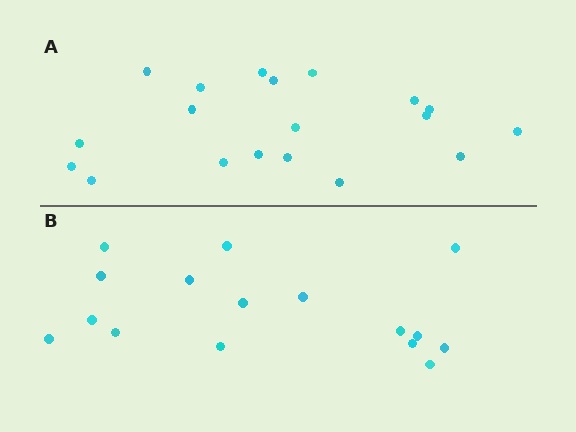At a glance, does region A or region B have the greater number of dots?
Region A (the top region) has more dots.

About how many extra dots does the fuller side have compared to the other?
Region A has just a few more — roughly 2 or 3 more dots than region B.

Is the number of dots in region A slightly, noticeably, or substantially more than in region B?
Region A has only slightly more — the two regions are fairly close. The ratio is roughly 1.2 to 1.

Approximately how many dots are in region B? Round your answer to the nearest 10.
About 20 dots. (The exact count is 16, which rounds to 20.)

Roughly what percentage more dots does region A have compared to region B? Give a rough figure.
About 20% more.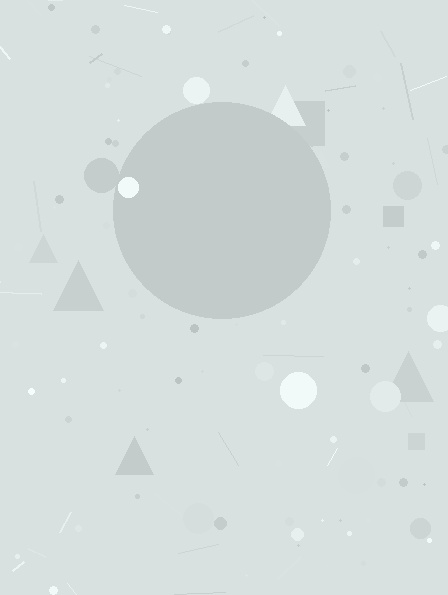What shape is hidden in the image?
A circle is hidden in the image.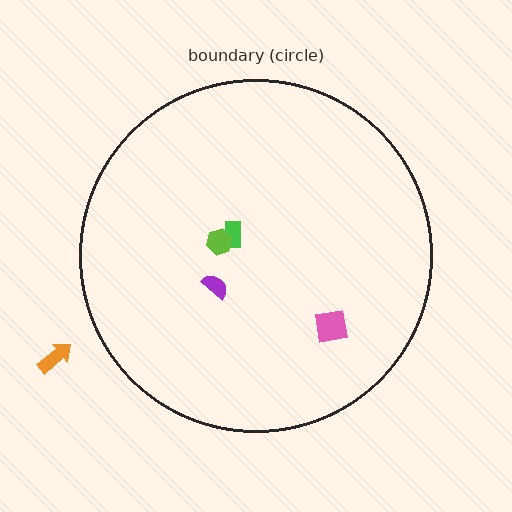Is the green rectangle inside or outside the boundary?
Inside.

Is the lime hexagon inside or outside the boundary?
Inside.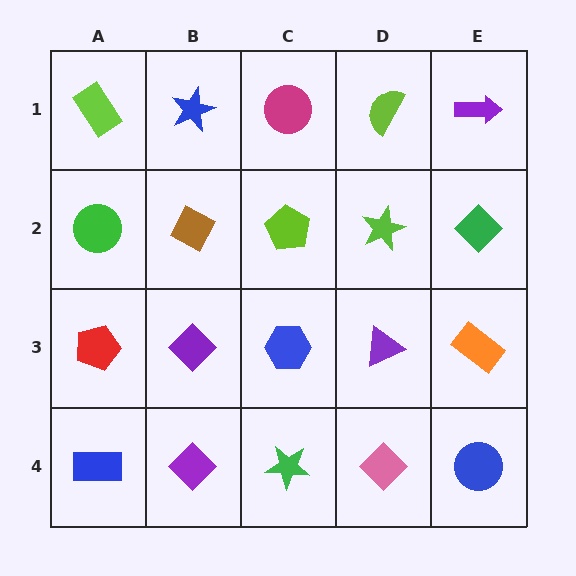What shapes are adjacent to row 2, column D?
A lime semicircle (row 1, column D), a purple triangle (row 3, column D), a lime pentagon (row 2, column C), a green diamond (row 2, column E).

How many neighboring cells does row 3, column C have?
4.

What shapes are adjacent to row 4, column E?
An orange rectangle (row 3, column E), a pink diamond (row 4, column D).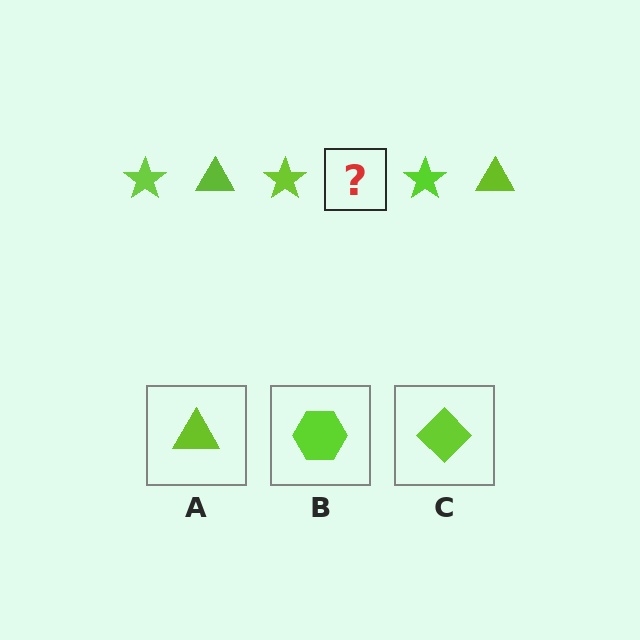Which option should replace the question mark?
Option A.